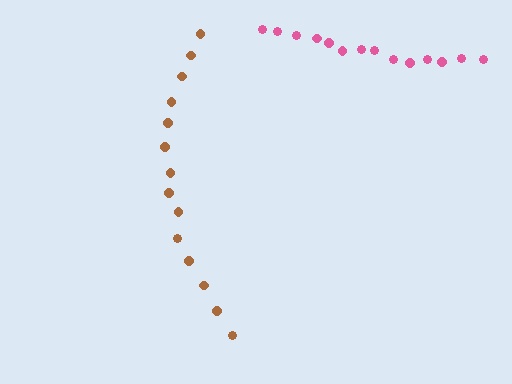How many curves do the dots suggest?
There are 2 distinct paths.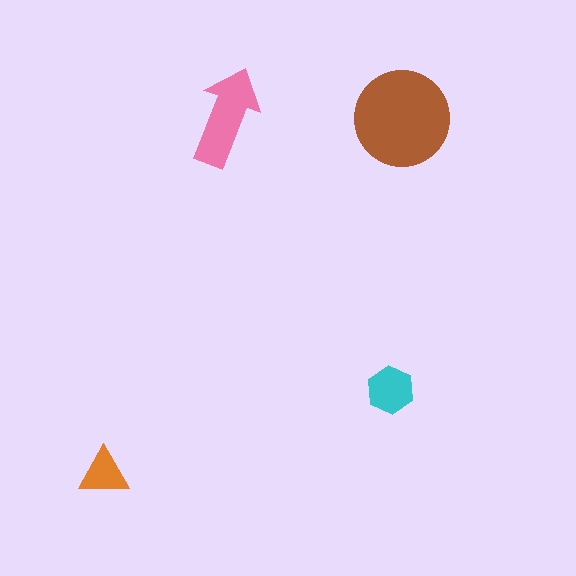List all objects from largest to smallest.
The brown circle, the pink arrow, the cyan hexagon, the orange triangle.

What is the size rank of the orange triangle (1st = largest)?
4th.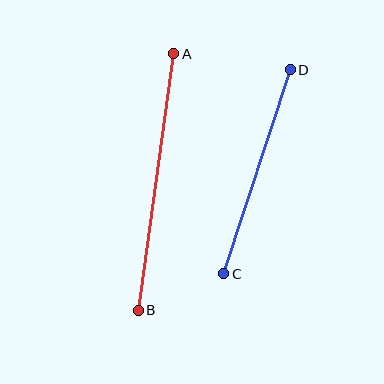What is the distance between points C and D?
The distance is approximately 215 pixels.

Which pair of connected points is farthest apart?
Points A and B are farthest apart.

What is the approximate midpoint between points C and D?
The midpoint is at approximately (257, 172) pixels.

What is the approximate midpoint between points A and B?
The midpoint is at approximately (156, 182) pixels.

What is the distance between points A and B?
The distance is approximately 259 pixels.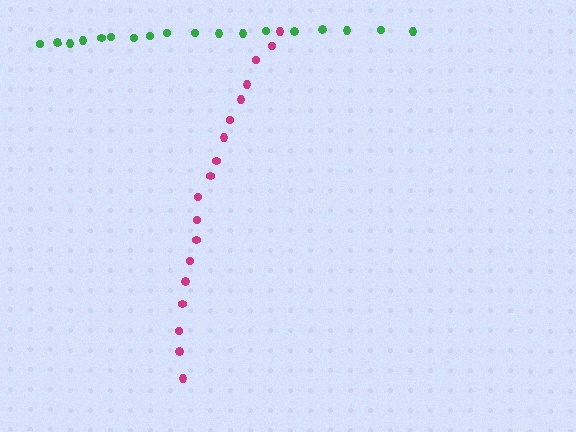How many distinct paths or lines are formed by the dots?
There are 2 distinct paths.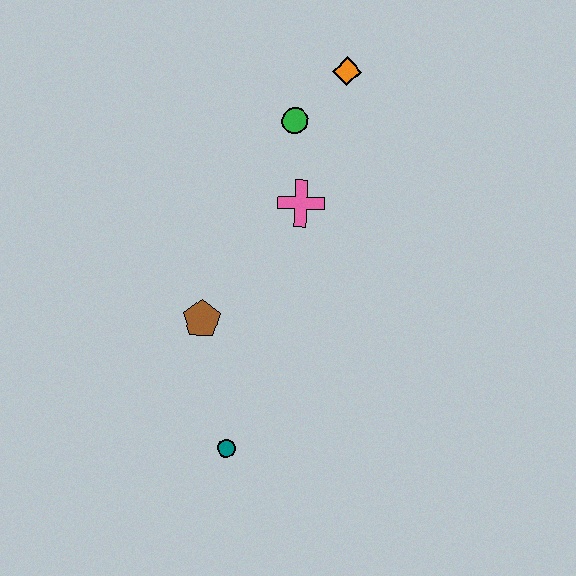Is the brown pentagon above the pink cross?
No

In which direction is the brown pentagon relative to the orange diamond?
The brown pentagon is below the orange diamond.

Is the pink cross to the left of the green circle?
No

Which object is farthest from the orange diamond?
The teal circle is farthest from the orange diamond.